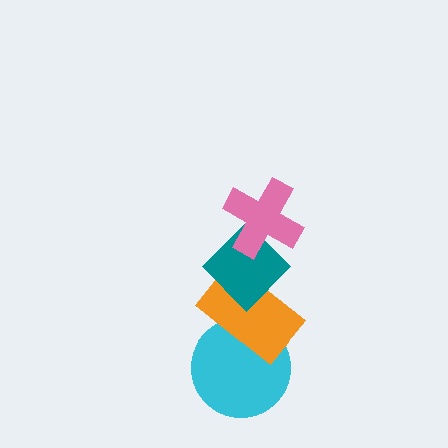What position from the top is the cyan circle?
The cyan circle is 4th from the top.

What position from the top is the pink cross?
The pink cross is 1st from the top.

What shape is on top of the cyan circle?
The orange rectangle is on top of the cyan circle.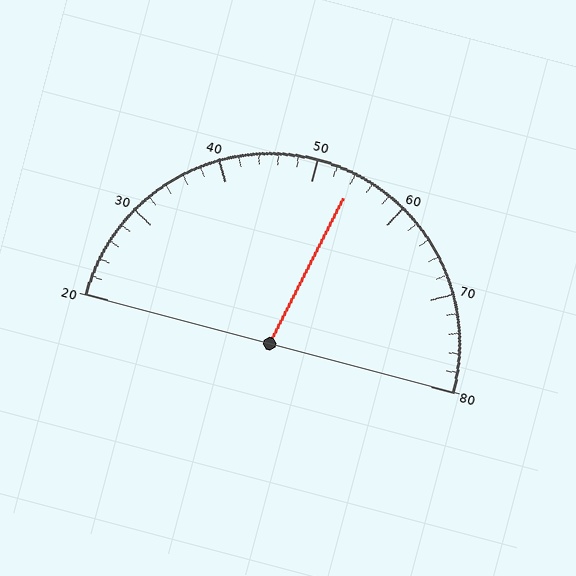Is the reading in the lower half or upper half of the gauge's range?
The reading is in the upper half of the range (20 to 80).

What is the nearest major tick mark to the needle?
The nearest major tick mark is 50.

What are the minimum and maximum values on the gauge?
The gauge ranges from 20 to 80.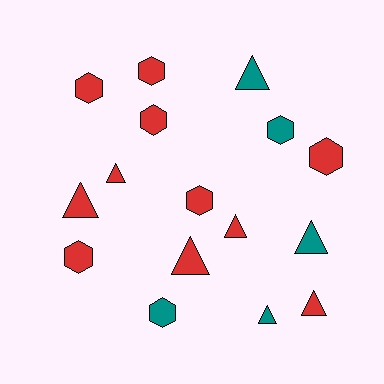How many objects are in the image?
There are 16 objects.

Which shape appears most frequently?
Hexagon, with 8 objects.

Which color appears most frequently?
Red, with 11 objects.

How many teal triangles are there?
There are 3 teal triangles.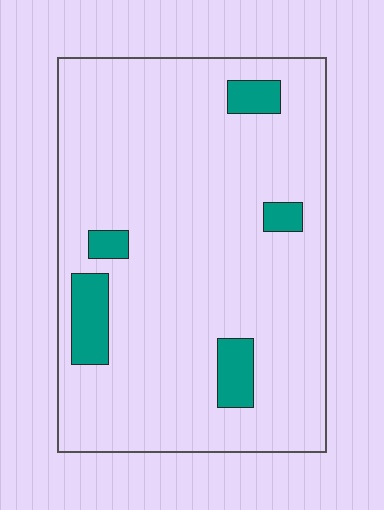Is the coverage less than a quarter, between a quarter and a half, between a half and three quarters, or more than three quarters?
Less than a quarter.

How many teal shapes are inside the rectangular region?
5.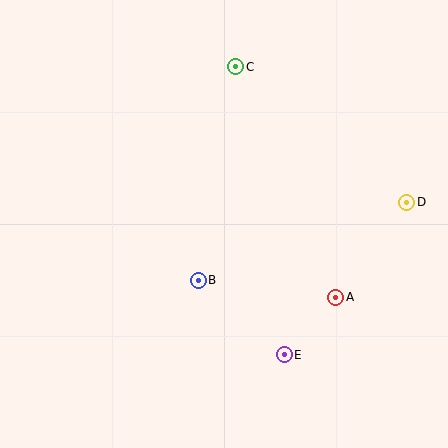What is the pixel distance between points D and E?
The distance between D and E is 195 pixels.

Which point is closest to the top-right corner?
Point D is closest to the top-right corner.